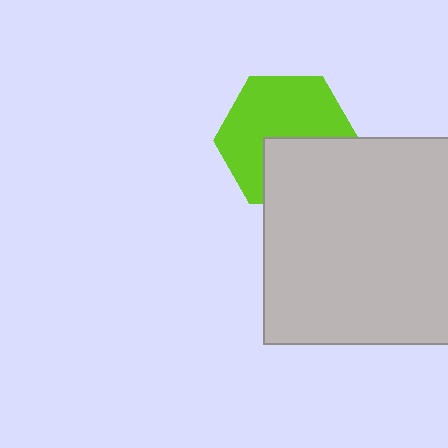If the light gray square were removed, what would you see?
You would see the complete lime hexagon.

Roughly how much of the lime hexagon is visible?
About half of it is visible (roughly 63%).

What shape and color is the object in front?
The object in front is a light gray square.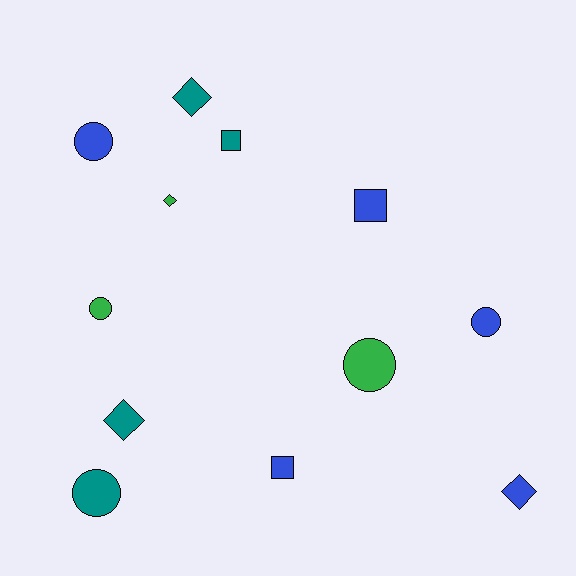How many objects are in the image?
There are 12 objects.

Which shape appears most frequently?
Circle, with 5 objects.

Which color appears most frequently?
Blue, with 5 objects.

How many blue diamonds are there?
There is 1 blue diamond.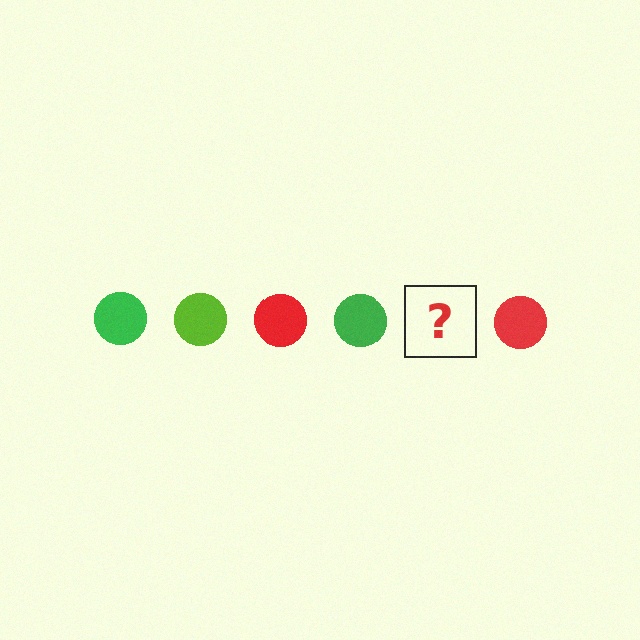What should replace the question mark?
The question mark should be replaced with a lime circle.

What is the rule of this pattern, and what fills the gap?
The rule is that the pattern cycles through green, lime, red circles. The gap should be filled with a lime circle.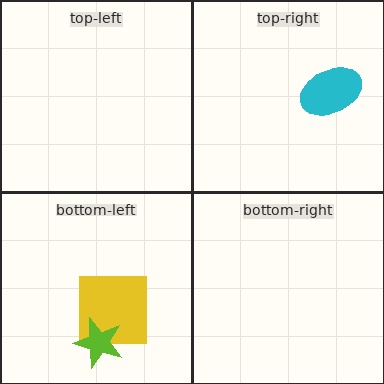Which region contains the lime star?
The bottom-left region.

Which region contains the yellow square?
The bottom-left region.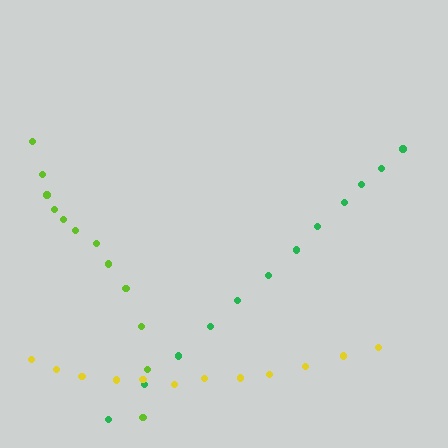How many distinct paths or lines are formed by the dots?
There are 3 distinct paths.